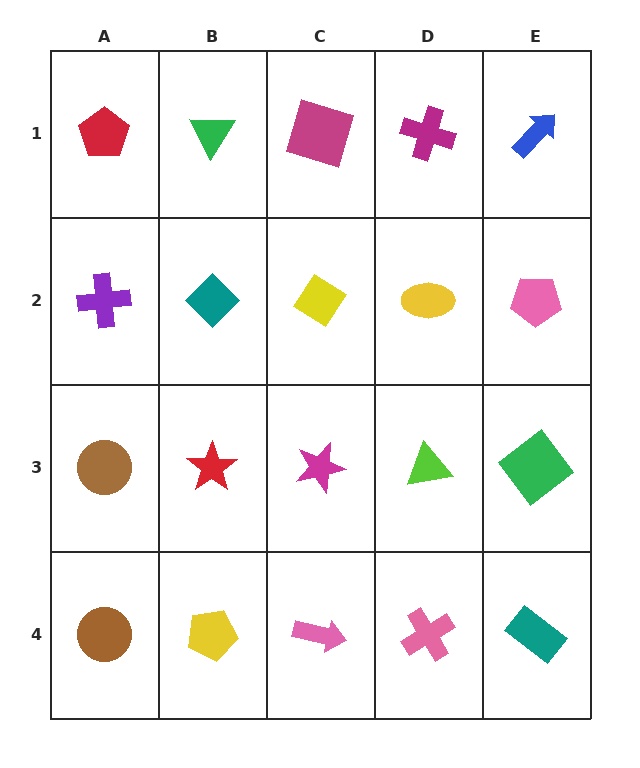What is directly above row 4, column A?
A brown circle.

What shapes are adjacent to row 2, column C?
A magenta square (row 1, column C), a magenta star (row 3, column C), a teal diamond (row 2, column B), a yellow ellipse (row 2, column D).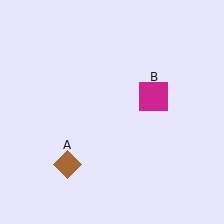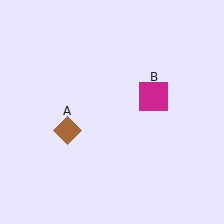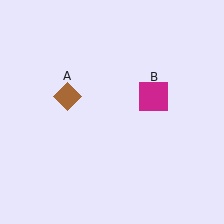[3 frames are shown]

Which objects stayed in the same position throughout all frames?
Magenta square (object B) remained stationary.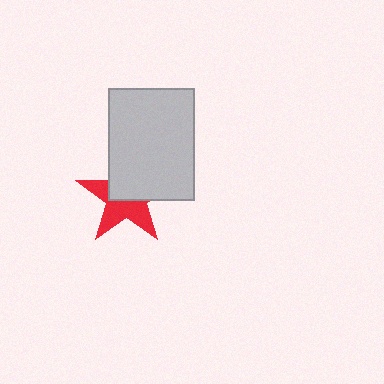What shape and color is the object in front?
The object in front is a light gray rectangle.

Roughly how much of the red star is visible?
About half of it is visible (roughly 50%).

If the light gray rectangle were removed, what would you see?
You would see the complete red star.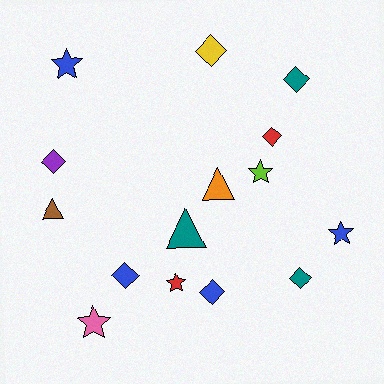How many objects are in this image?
There are 15 objects.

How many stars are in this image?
There are 5 stars.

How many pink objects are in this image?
There is 1 pink object.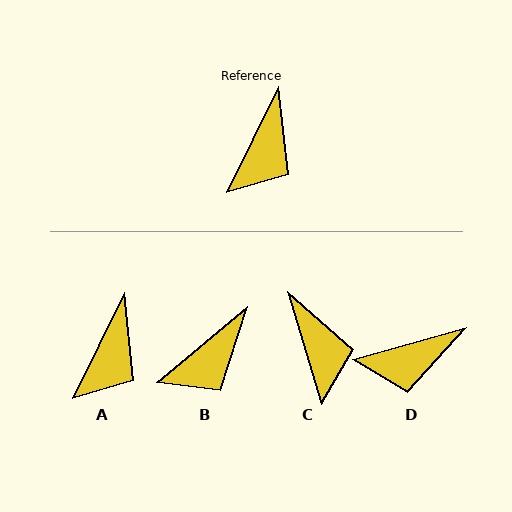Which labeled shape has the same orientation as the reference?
A.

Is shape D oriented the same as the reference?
No, it is off by about 48 degrees.